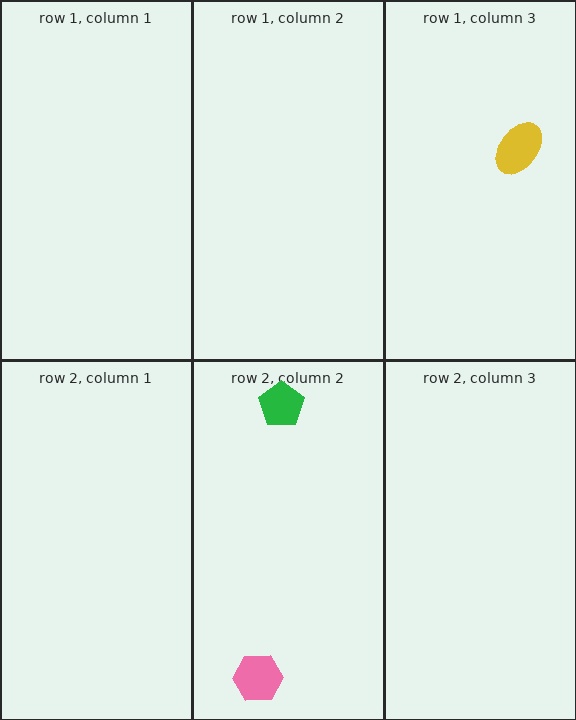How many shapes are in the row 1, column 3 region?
1.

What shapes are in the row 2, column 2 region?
The green pentagon, the pink hexagon.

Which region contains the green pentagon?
The row 2, column 2 region.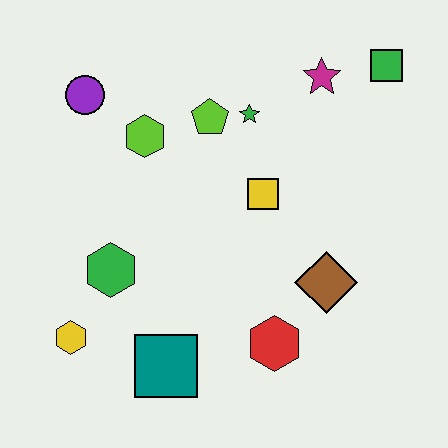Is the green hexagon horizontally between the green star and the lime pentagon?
No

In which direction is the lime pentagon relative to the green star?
The lime pentagon is to the left of the green star.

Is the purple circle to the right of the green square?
No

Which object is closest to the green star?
The lime pentagon is closest to the green star.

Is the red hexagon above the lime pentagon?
No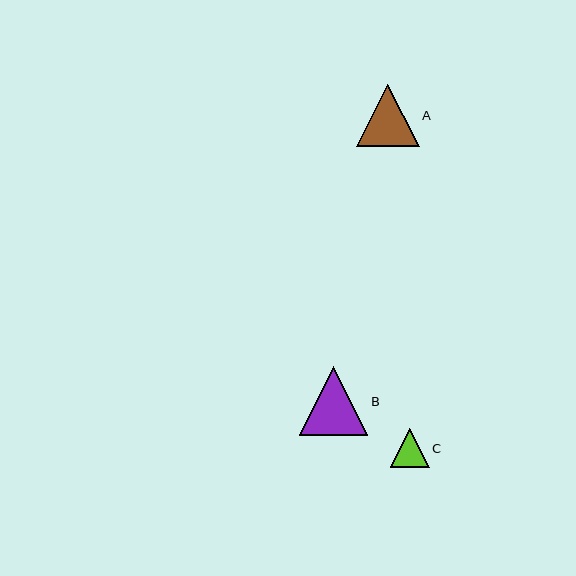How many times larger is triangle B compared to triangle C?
Triangle B is approximately 1.8 times the size of triangle C.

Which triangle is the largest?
Triangle B is the largest with a size of approximately 69 pixels.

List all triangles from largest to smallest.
From largest to smallest: B, A, C.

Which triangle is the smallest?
Triangle C is the smallest with a size of approximately 39 pixels.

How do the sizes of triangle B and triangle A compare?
Triangle B and triangle A are approximately the same size.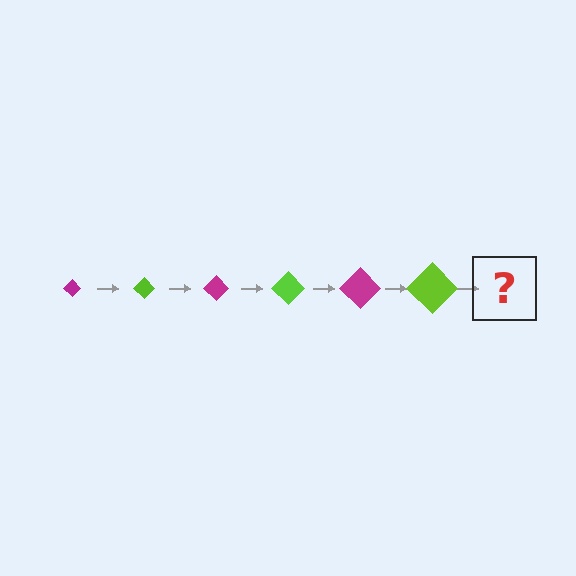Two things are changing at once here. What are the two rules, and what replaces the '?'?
The two rules are that the diamond grows larger each step and the color cycles through magenta and lime. The '?' should be a magenta diamond, larger than the previous one.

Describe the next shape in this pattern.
It should be a magenta diamond, larger than the previous one.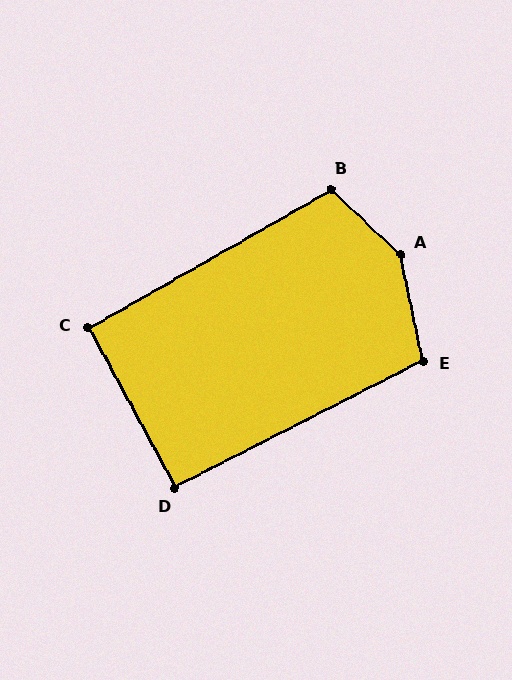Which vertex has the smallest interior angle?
C, at approximately 91 degrees.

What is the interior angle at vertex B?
Approximately 107 degrees (obtuse).